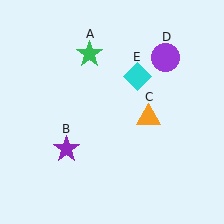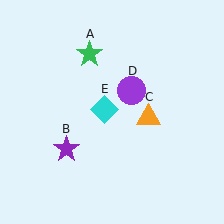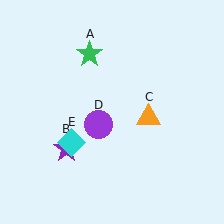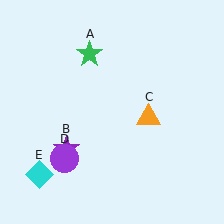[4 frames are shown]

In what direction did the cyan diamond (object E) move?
The cyan diamond (object E) moved down and to the left.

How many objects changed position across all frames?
2 objects changed position: purple circle (object D), cyan diamond (object E).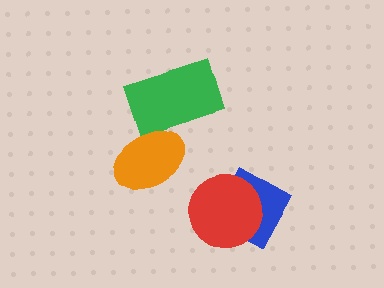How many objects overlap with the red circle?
1 object overlaps with the red circle.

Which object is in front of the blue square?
The red circle is in front of the blue square.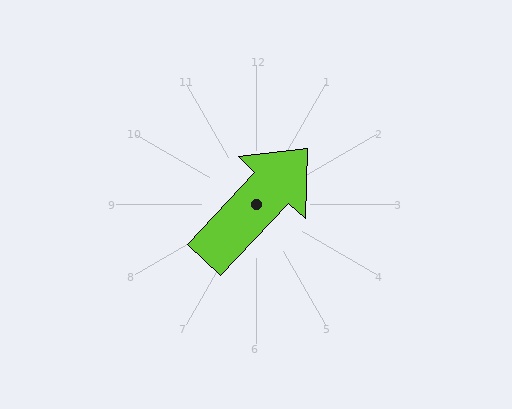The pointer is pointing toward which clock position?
Roughly 1 o'clock.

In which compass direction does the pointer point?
Northeast.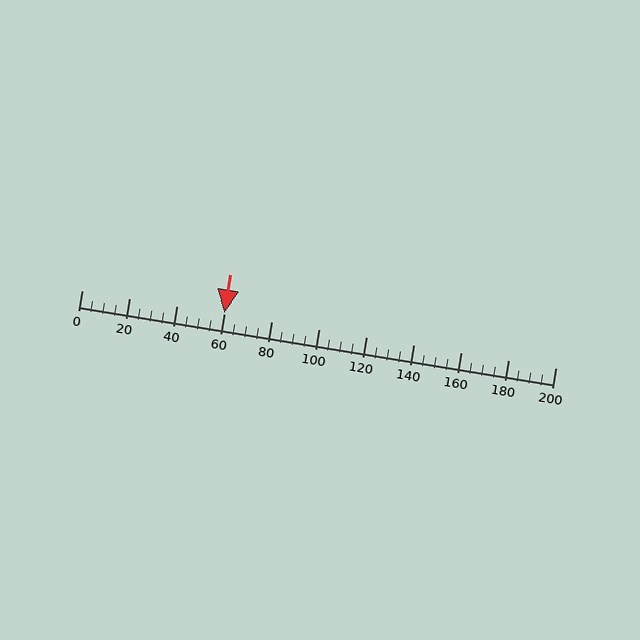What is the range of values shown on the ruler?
The ruler shows values from 0 to 200.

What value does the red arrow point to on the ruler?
The red arrow points to approximately 60.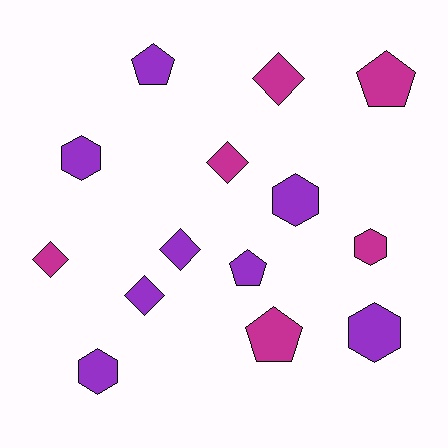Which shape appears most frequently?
Diamond, with 5 objects.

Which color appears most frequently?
Purple, with 8 objects.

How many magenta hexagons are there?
There is 1 magenta hexagon.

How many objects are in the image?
There are 14 objects.